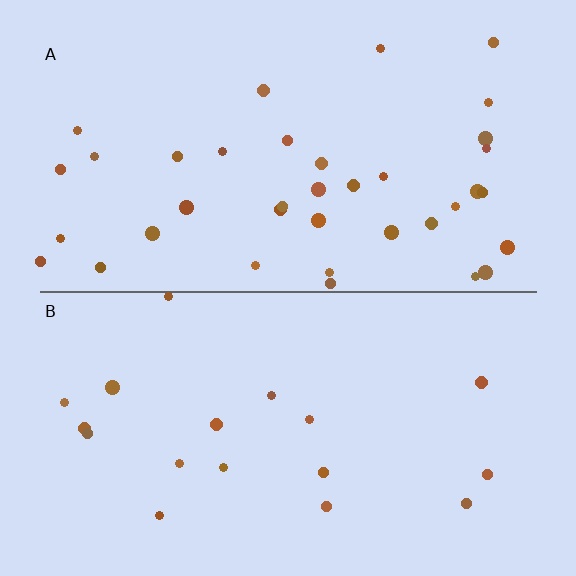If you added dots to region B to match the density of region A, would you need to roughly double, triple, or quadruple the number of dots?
Approximately double.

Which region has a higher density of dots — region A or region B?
A (the top).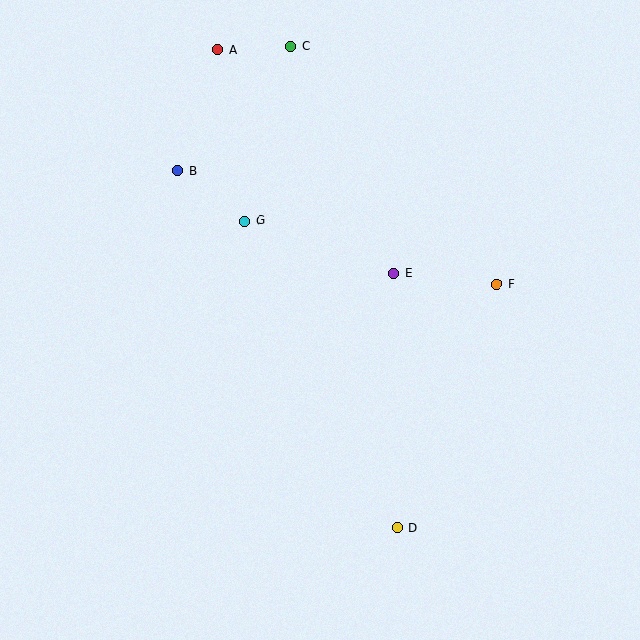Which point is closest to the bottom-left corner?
Point D is closest to the bottom-left corner.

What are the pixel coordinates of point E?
Point E is at (393, 274).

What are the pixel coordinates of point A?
Point A is at (218, 49).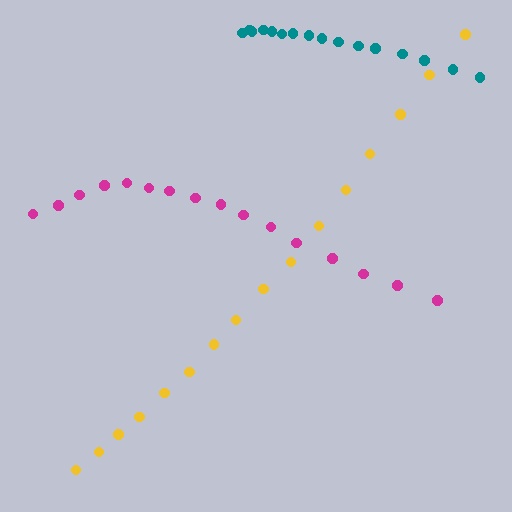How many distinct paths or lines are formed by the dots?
There are 3 distinct paths.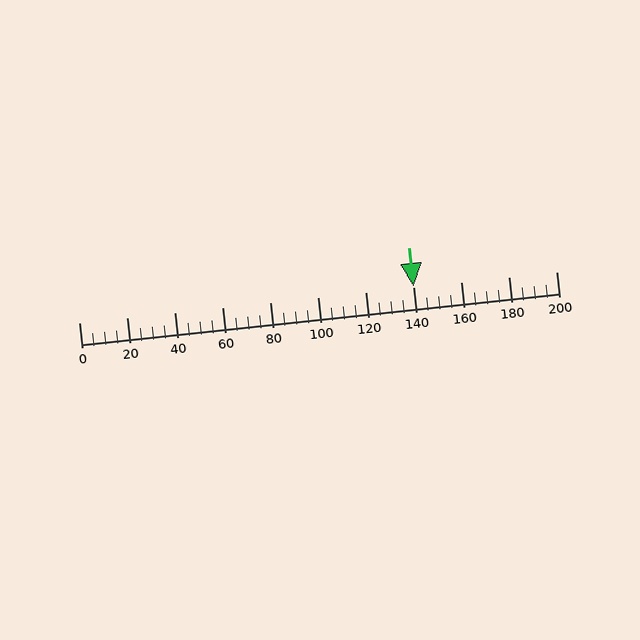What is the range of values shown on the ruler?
The ruler shows values from 0 to 200.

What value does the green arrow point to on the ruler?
The green arrow points to approximately 140.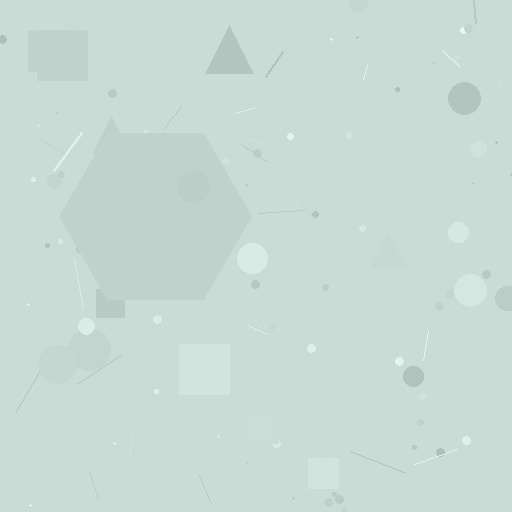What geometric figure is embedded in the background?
A hexagon is embedded in the background.